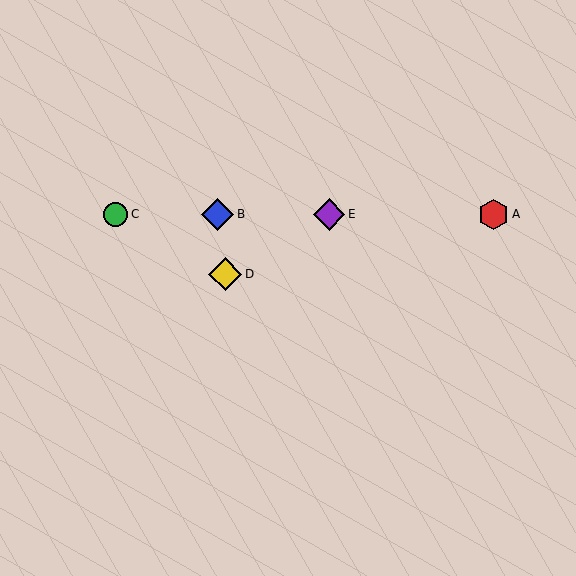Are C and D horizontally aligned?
No, C is at y≈214 and D is at y≈274.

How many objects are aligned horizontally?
4 objects (A, B, C, E) are aligned horizontally.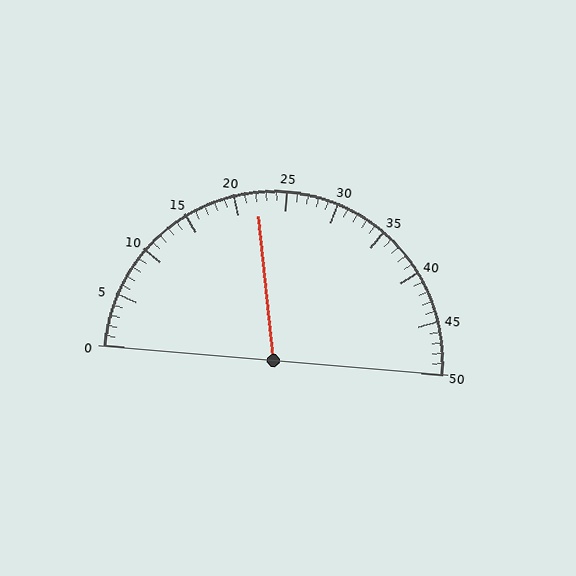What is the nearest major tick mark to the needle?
The nearest major tick mark is 20.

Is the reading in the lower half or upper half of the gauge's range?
The reading is in the lower half of the range (0 to 50).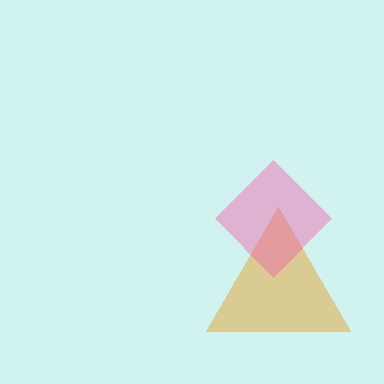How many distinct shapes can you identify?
There are 2 distinct shapes: an orange triangle, a pink diamond.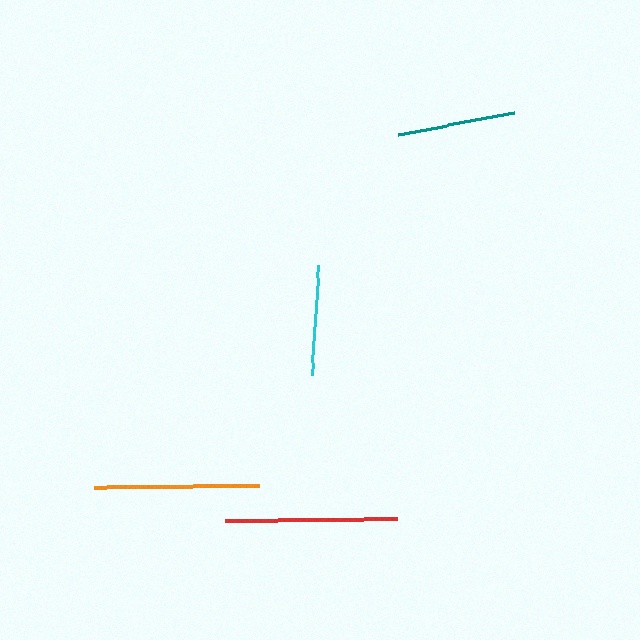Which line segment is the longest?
The red line is the longest at approximately 172 pixels.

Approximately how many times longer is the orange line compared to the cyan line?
The orange line is approximately 1.5 times the length of the cyan line.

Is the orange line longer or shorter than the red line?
The red line is longer than the orange line.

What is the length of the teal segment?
The teal segment is approximately 117 pixels long.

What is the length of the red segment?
The red segment is approximately 172 pixels long.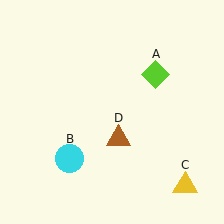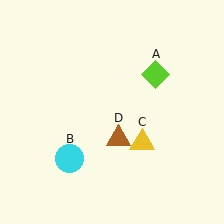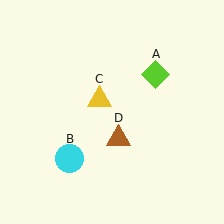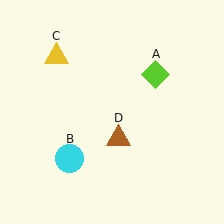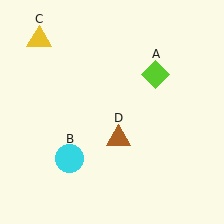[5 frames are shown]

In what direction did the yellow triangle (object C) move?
The yellow triangle (object C) moved up and to the left.